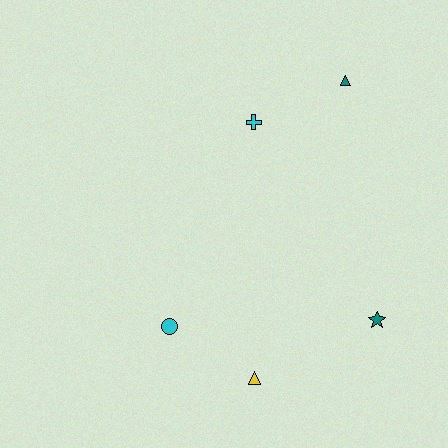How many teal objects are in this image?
There are 2 teal objects.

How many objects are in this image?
There are 5 objects.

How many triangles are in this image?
There are 2 triangles.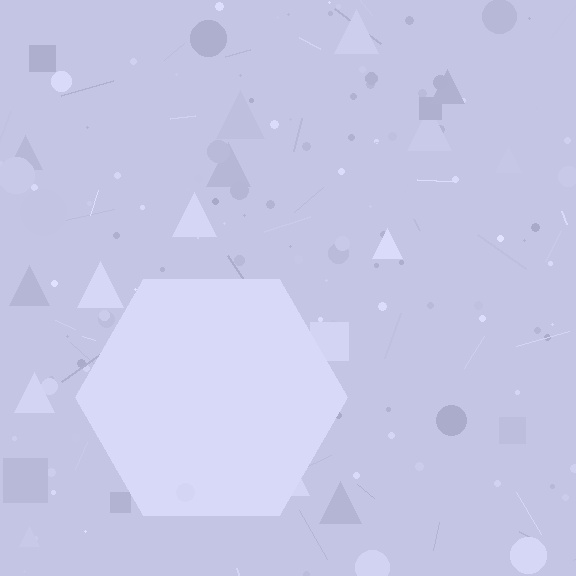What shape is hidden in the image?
A hexagon is hidden in the image.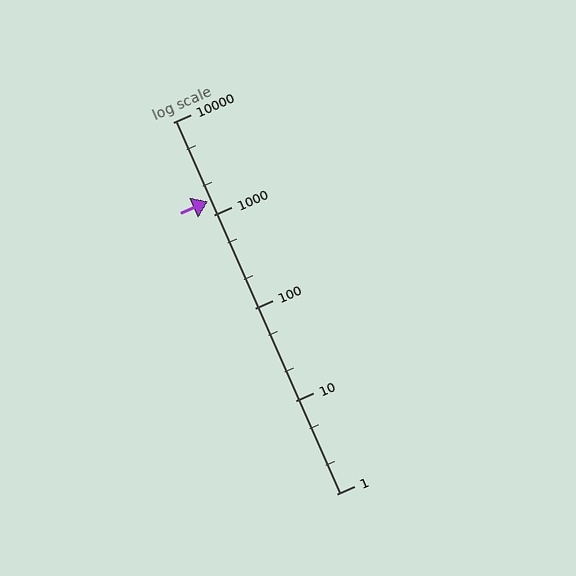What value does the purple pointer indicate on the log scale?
The pointer indicates approximately 1400.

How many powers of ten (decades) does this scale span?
The scale spans 4 decades, from 1 to 10000.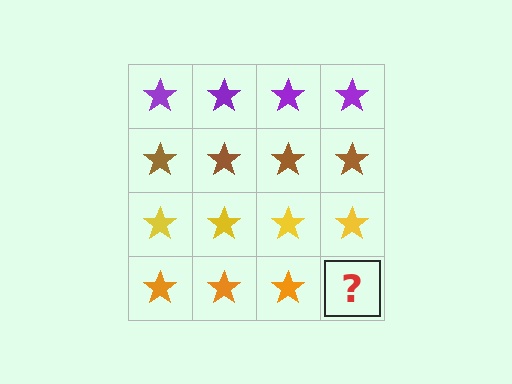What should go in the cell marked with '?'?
The missing cell should contain an orange star.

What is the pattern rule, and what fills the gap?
The rule is that each row has a consistent color. The gap should be filled with an orange star.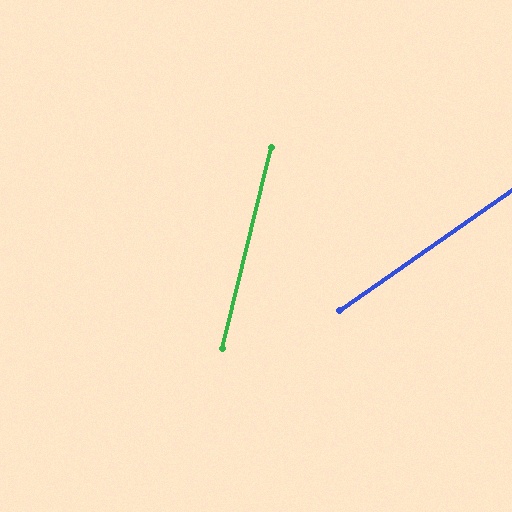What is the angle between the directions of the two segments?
Approximately 42 degrees.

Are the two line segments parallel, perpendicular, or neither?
Neither parallel nor perpendicular — they differ by about 42°.